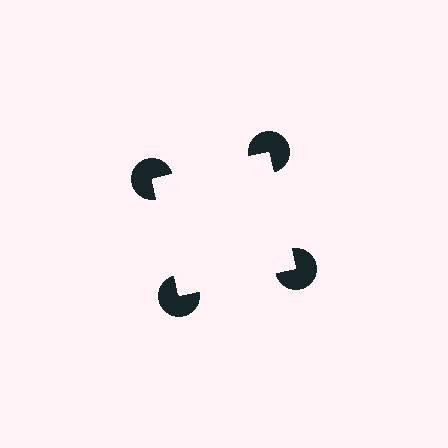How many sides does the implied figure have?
4 sides.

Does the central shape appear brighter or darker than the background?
It typically appears slightly brighter than the background, even though no actual brightness change is drawn.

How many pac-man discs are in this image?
There are 4 — one at each vertex of the illusory square.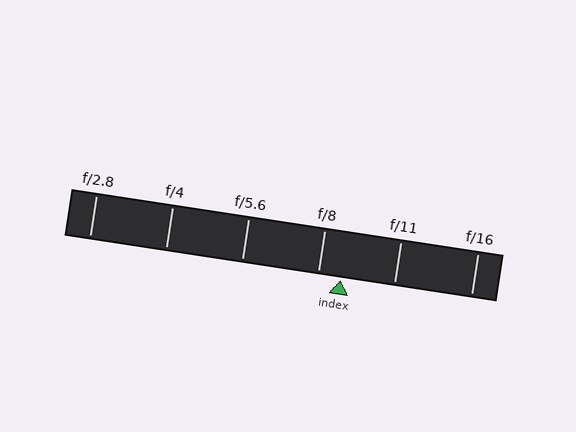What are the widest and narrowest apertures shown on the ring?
The widest aperture shown is f/2.8 and the narrowest is f/16.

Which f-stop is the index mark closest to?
The index mark is closest to f/8.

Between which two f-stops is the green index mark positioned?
The index mark is between f/8 and f/11.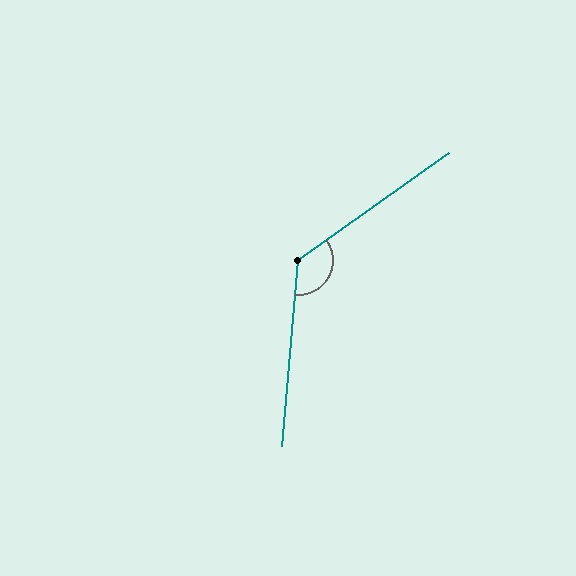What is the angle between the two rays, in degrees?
Approximately 131 degrees.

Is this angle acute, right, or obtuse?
It is obtuse.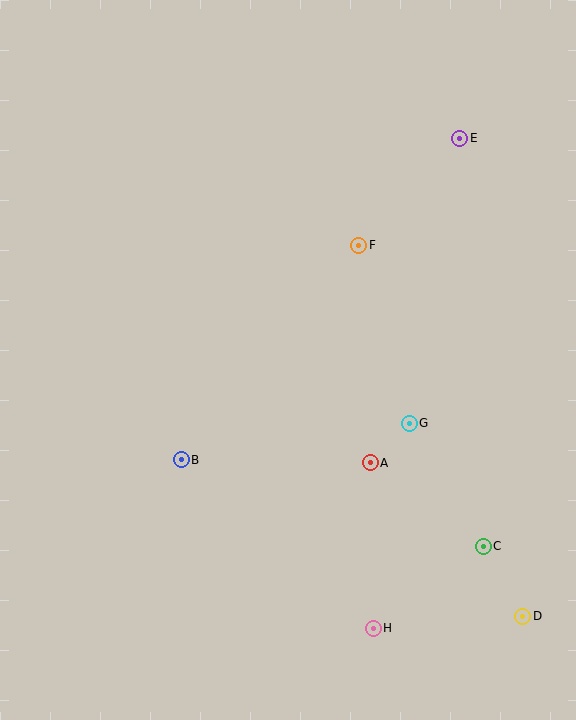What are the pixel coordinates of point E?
Point E is at (460, 138).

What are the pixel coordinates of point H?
Point H is at (373, 628).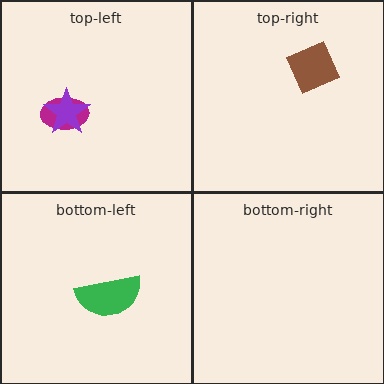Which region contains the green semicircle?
The bottom-left region.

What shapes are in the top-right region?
The brown diamond.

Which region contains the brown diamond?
The top-right region.